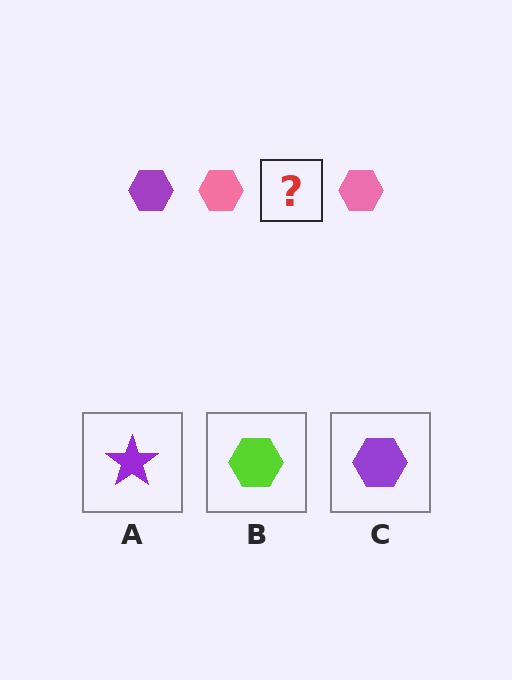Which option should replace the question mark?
Option C.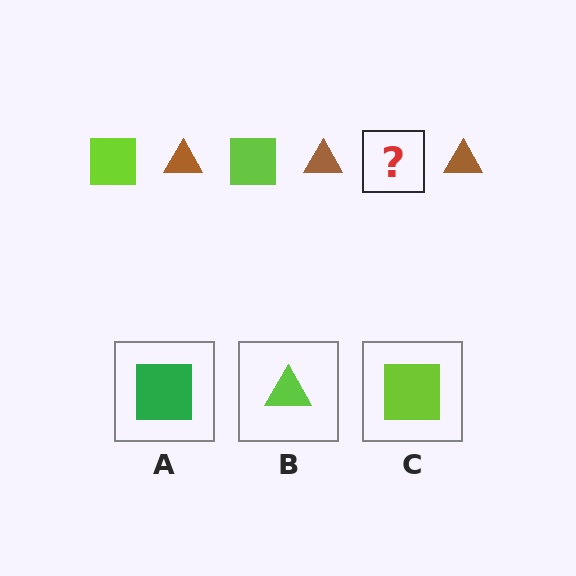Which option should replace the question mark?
Option C.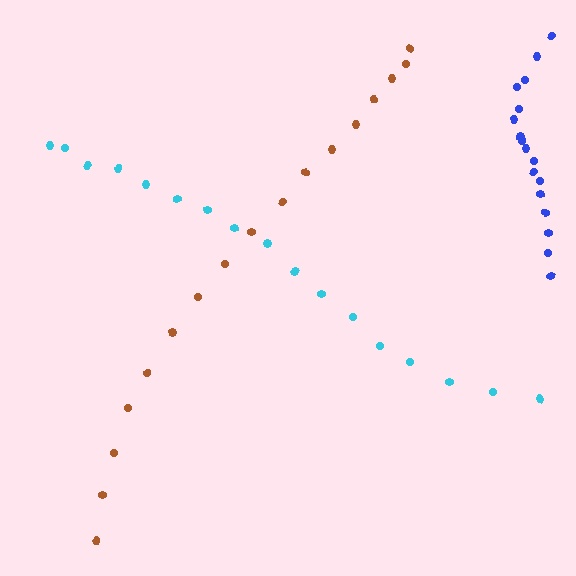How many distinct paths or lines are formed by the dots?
There are 3 distinct paths.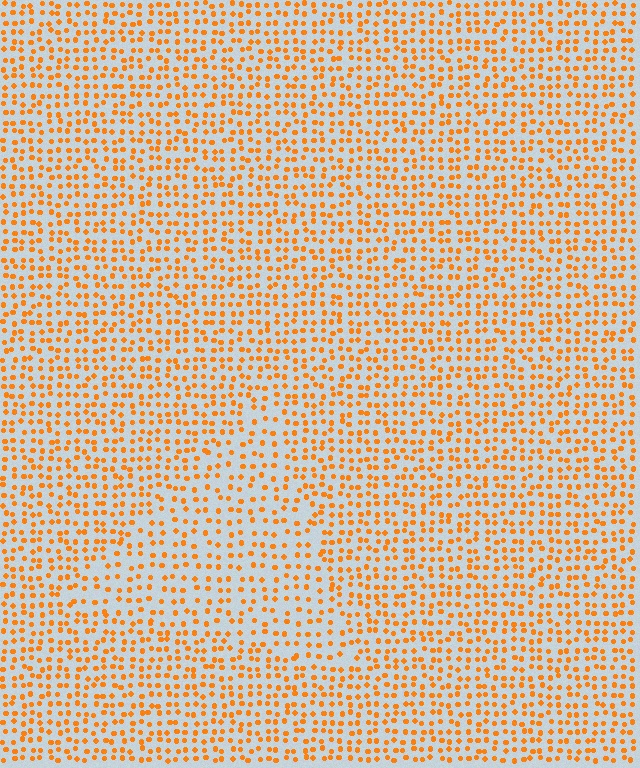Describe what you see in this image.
The image contains small orange elements arranged at two different densities. A triangle-shaped region is visible where the elements are less densely packed than the surrounding area.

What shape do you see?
I see a triangle.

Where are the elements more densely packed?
The elements are more densely packed outside the triangle boundary.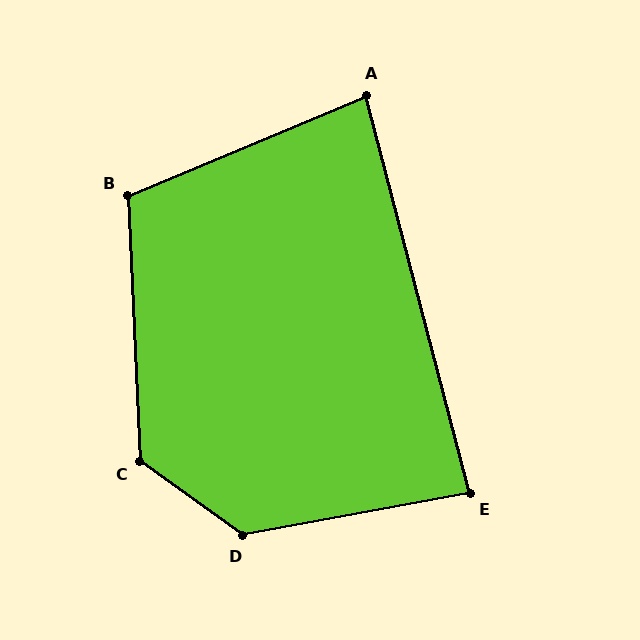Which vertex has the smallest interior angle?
A, at approximately 82 degrees.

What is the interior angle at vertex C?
Approximately 128 degrees (obtuse).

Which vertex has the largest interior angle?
D, at approximately 134 degrees.